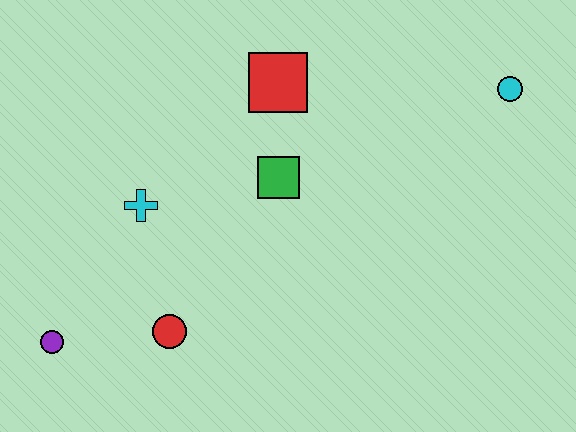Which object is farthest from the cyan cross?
The cyan circle is farthest from the cyan cross.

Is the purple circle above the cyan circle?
No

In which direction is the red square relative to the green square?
The red square is above the green square.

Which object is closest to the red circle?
The purple circle is closest to the red circle.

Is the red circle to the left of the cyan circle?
Yes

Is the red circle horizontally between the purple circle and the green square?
Yes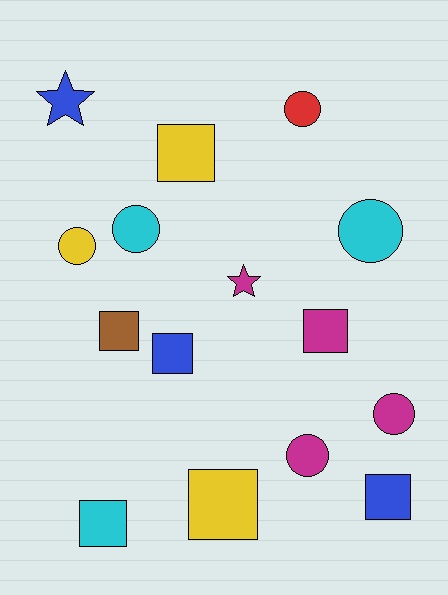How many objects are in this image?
There are 15 objects.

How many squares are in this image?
There are 7 squares.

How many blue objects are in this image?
There are 3 blue objects.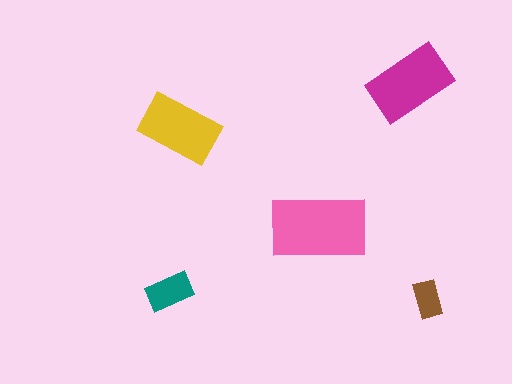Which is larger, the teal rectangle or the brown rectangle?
The teal one.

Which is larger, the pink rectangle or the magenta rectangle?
The pink one.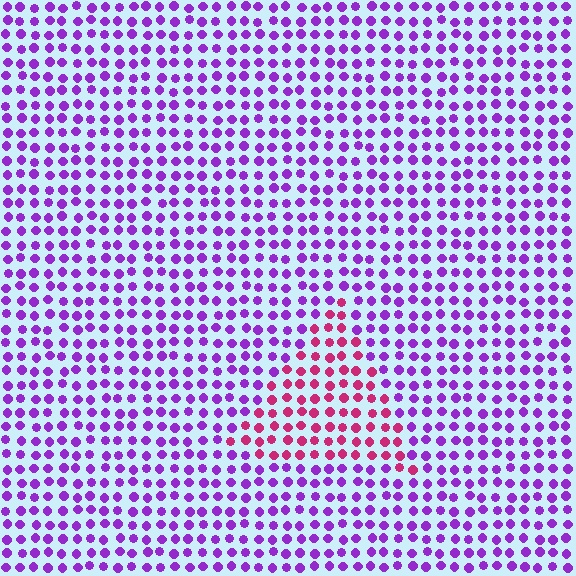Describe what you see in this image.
The image is filled with small purple elements in a uniform arrangement. A triangle-shaped region is visible where the elements are tinted to a slightly different hue, forming a subtle color boundary.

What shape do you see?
I see a triangle.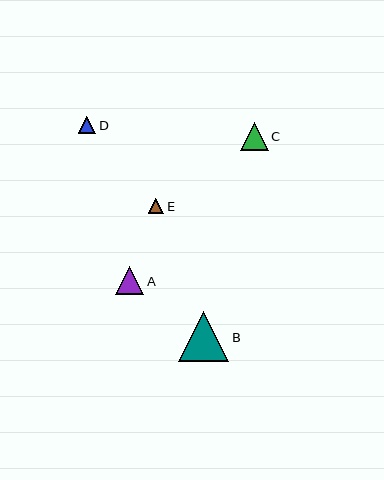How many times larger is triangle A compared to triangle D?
Triangle A is approximately 1.6 times the size of triangle D.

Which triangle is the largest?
Triangle B is the largest with a size of approximately 50 pixels.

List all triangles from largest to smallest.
From largest to smallest: B, A, C, D, E.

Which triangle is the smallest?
Triangle E is the smallest with a size of approximately 16 pixels.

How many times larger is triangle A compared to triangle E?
Triangle A is approximately 1.8 times the size of triangle E.